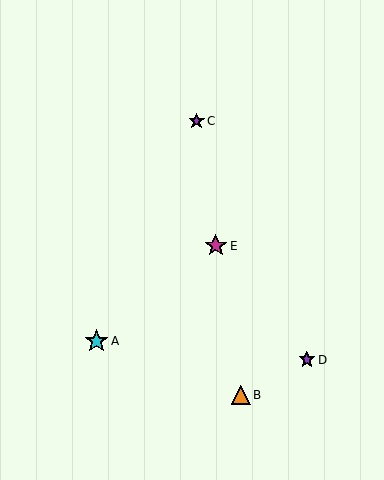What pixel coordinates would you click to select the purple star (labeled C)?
Click at (197, 121) to select the purple star C.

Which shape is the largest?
The cyan star (labeled A) is the largest.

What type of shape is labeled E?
Shape E is a magenta star.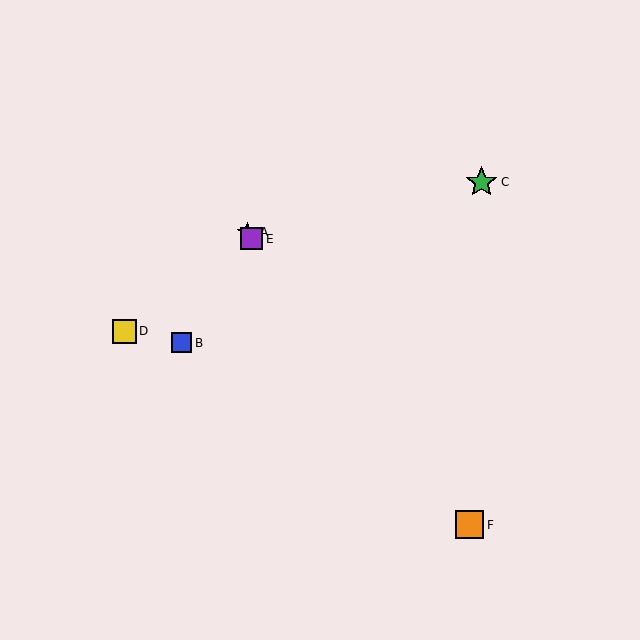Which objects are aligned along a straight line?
Objects A, E, F are aligned along a straight line.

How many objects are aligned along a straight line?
3 objects (A, E, F) are aligned along a straight line.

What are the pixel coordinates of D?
Object D is at (124, 331).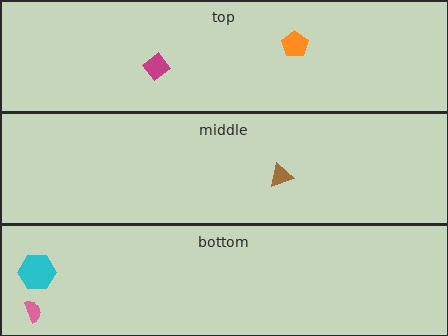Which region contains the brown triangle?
The middle region.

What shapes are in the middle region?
The brown triangle.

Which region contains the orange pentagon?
The top region.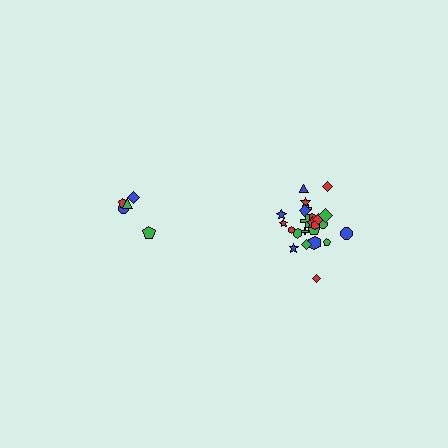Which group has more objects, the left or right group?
The right group.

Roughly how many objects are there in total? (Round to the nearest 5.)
Roughly 30 objects in total.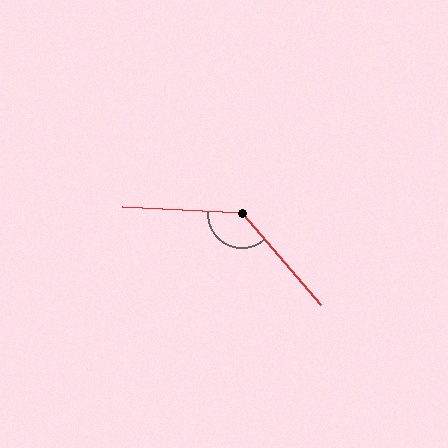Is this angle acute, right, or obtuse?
It is obtuse.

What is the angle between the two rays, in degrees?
Approximately 134 degrees.